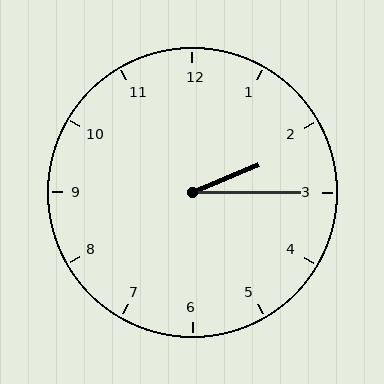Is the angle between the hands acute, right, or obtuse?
It is acute.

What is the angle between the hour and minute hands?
Approximately 22 degrees.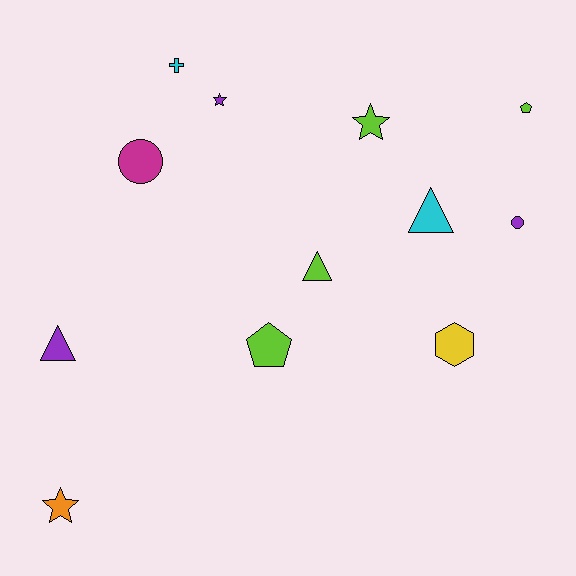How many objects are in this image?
There are 12 objects.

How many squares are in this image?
There are no squares.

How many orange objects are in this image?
There is 1 orange object.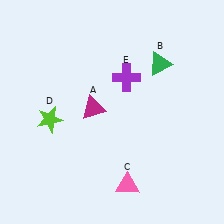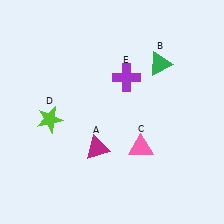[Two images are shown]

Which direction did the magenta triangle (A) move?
The magenta triangle (A) moved down.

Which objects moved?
The objects that moved are: the magenta triangle (A), the pink triangle (C).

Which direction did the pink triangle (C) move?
The pink triangle (C) moved up.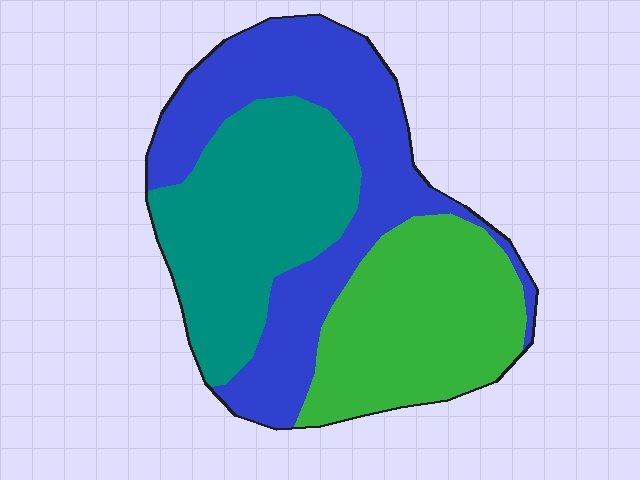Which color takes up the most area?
Blue, at roughly 40%.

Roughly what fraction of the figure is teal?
Teal covers 32% of the figure.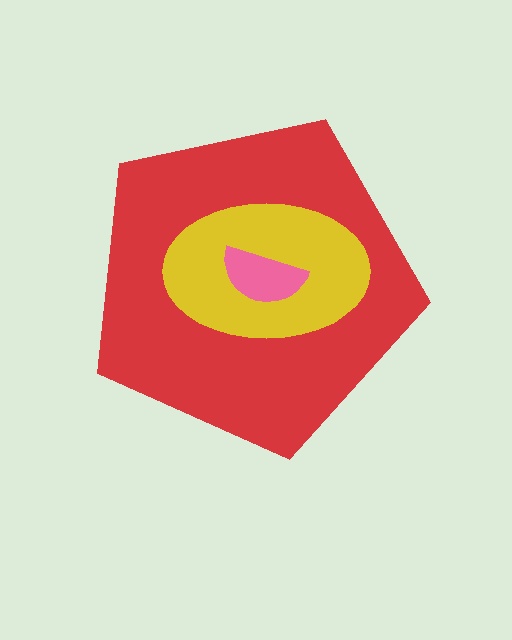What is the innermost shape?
The pink semicircle.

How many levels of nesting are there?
3.